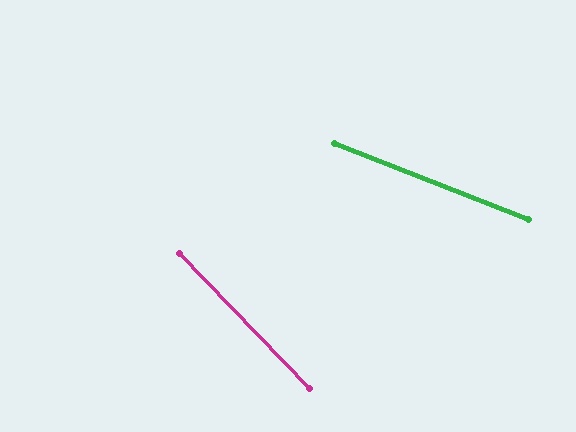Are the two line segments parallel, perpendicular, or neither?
Neither parallel nor perpendicular — they differ by about 25°.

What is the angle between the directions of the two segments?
Approximately 25 degrees.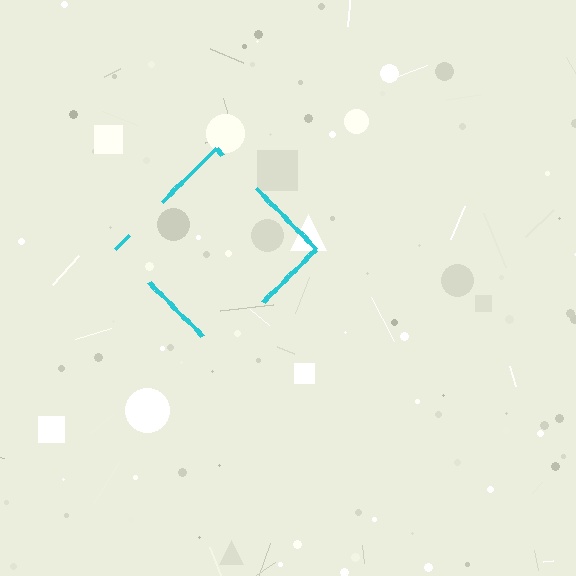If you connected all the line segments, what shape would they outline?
They would outline a diamond.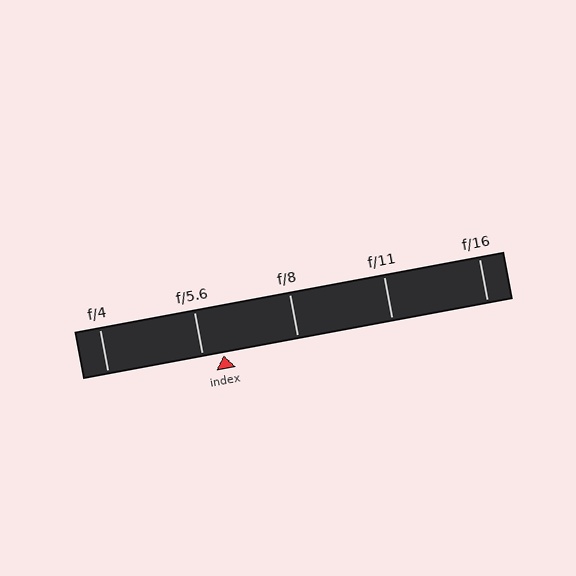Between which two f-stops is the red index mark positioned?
The index mark is between f/5.6 and f/8.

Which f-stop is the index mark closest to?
The index mark is closest to f/5.6.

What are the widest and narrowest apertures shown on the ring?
The widest aperture shown is f/4 and the narrowest is f/16.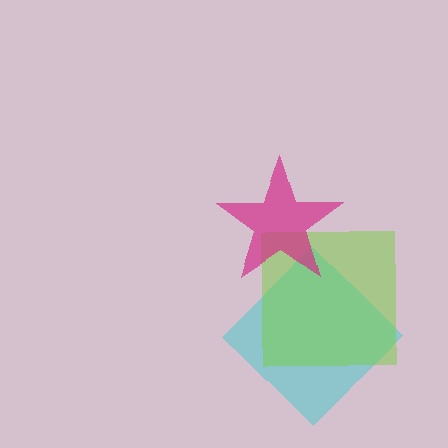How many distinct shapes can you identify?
There are 3 distinct shapes: a cyan diamond, a lime square, a magenta star.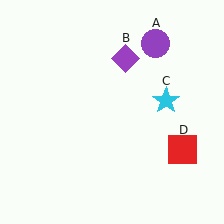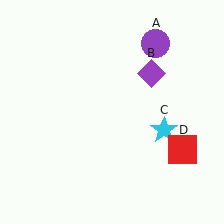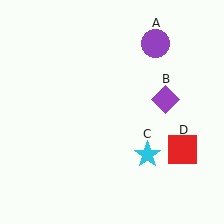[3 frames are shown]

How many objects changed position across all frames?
2 objects changed position: purple diamond (object B), cyan star (object C).